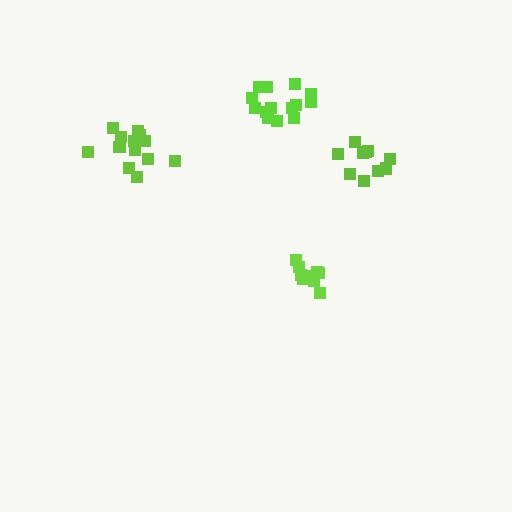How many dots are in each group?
Group 1: 9 dots, Group 2: 13 dots, Group 3: 14 dots, Group 4: 10 dots (46 total).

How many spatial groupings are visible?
There are 4 spatial groupings.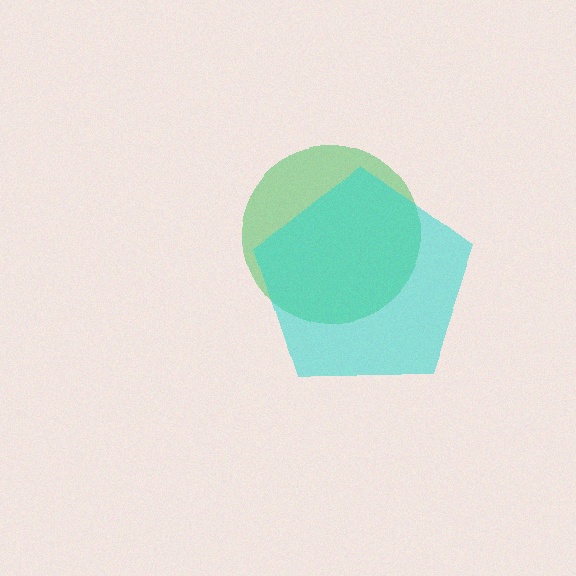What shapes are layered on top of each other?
The layered shapes are: a green circle, a cyan pentagon.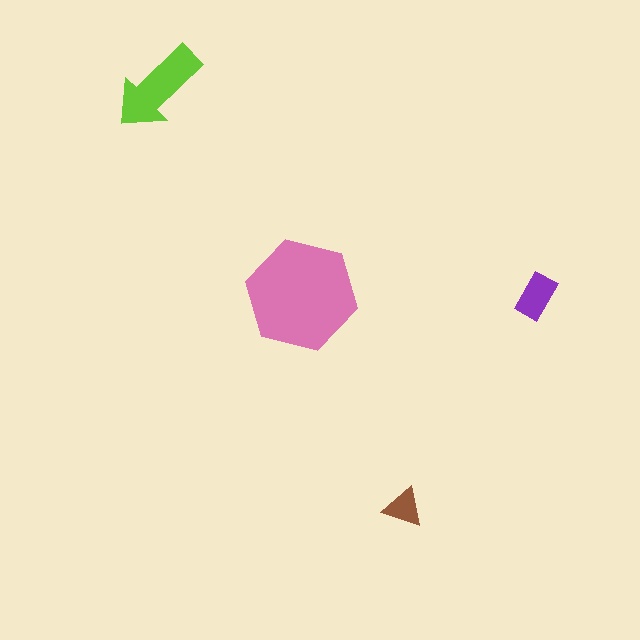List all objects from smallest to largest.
The brown triangle, the purple rectangle, the lime arrow, the pink hexagon.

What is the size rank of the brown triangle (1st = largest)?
4th.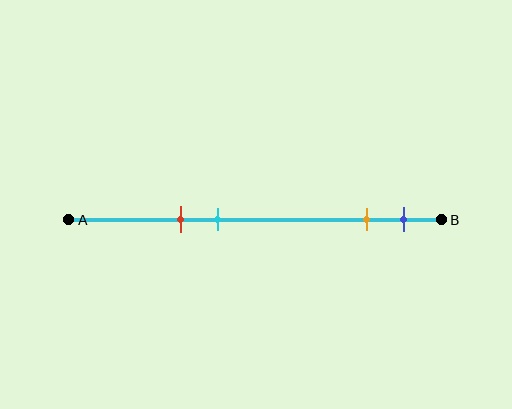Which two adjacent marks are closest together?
The orange and blue marks are the closest adjacent pair.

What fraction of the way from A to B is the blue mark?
The blue mark is approximately 90% (0.9) of the way from A to B.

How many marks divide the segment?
There are 4 marks dividing the segment.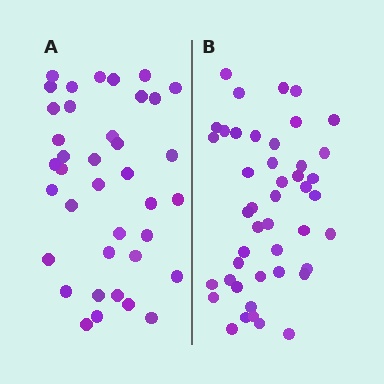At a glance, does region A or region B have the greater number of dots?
Region B (the right region) has more dots.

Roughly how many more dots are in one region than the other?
Region B has roughly 8 or so more dots than region A.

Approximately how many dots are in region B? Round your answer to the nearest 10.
About 40 dots. (The exact count is 45, which rounds to 40.)